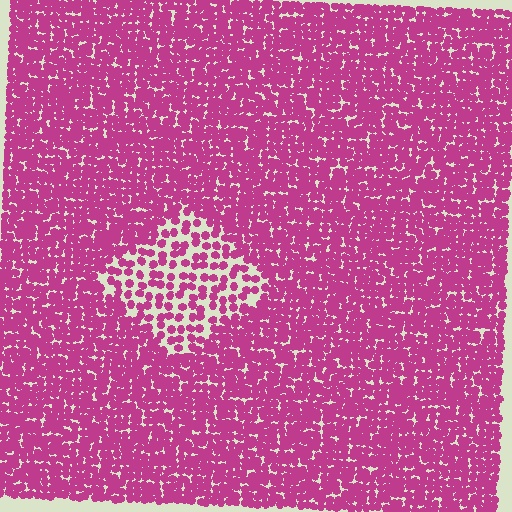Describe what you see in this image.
The image contains small magenta elements arranged at two different densities. A diamond-shaped region is visible where the elements are less densely packed than the surrounding area.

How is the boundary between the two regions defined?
The boundary is defined by a change in element density (approximately 2.2x ratio). All elements are the same color, size, and shape.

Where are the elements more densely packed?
The elements are more densely packed outside the diamond boundary.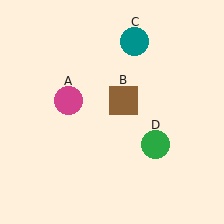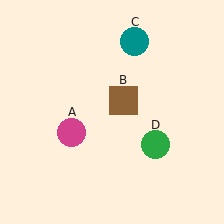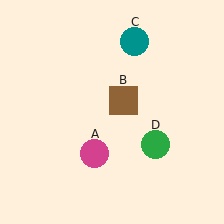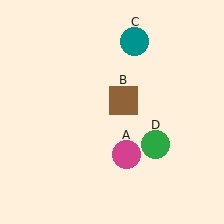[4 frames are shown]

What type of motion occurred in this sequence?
The magenta circle (object A) rotated counterclockwise around the center of the scene.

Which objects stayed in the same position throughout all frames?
Brown square (object B) and teal circle (object C) and green circle (object D) remained stationary.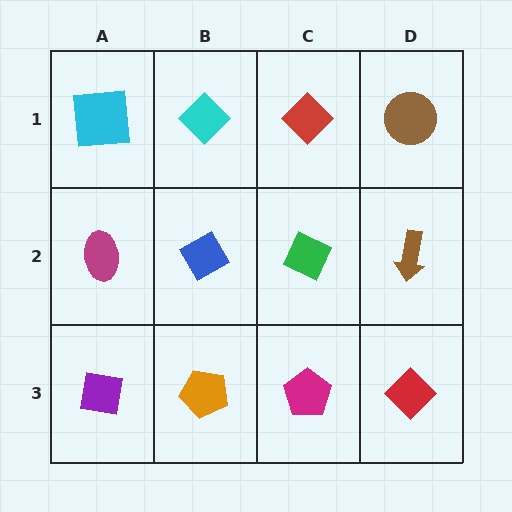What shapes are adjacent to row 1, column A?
A magenta ellipse (row 2, column A), a cyan diamond (row 1, column B).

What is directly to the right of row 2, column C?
A brown arrow.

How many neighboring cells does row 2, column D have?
3.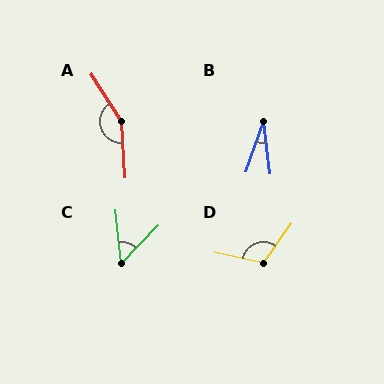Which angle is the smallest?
B, at approximately 26 degrees.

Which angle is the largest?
A, at approximately 152 degrees.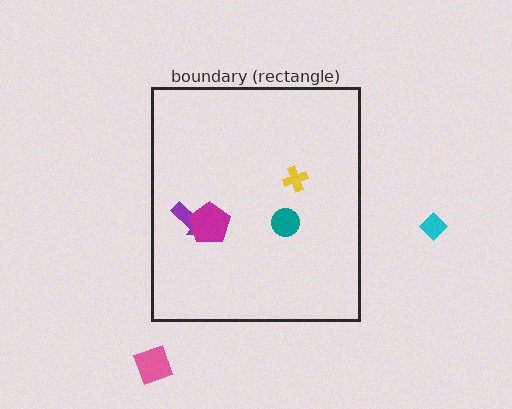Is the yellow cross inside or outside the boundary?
Inside.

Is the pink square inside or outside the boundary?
Outside.